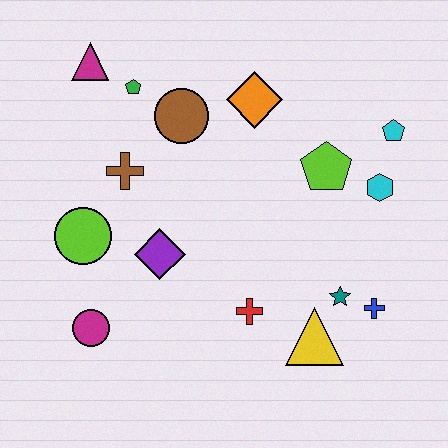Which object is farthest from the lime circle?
The cyan pentagon is farthest from the lime circle.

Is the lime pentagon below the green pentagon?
Yes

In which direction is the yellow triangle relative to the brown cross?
The yellow triangle is to the right of the brown cross.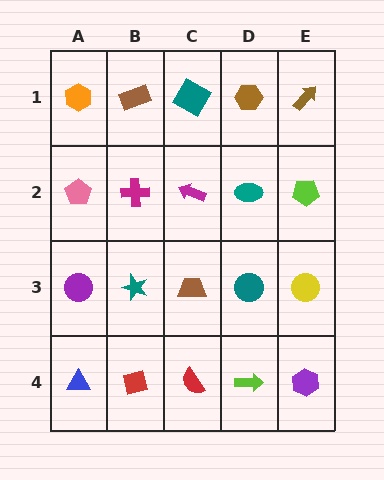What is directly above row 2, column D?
A brown hexagon.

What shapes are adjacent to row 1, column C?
A magenta arrow (row 2, column C), a brown rectangle (row 1, column B), a brown hexagon (row 1, column D).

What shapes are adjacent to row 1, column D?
A teal ellipse (row 2, column D), a teal square (row 1, column C), a brown arrow (row 1, column E).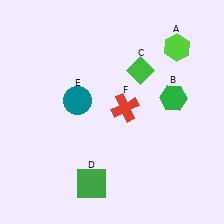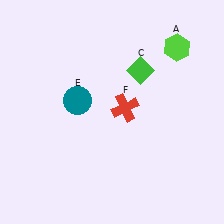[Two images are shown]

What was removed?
The green hexagon (B), the green square (D) were removed in Image 2.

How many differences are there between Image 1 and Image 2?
There are 2 differences between the two images.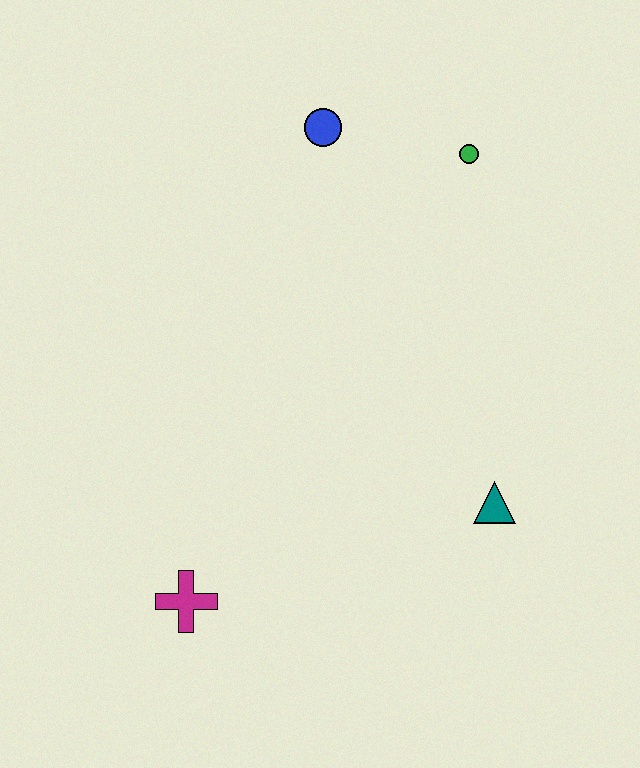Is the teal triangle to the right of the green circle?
Yes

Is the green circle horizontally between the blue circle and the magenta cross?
No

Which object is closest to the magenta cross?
The teal triangle is closest to the magenta cross.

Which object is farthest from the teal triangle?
The blue circle is farthest from the teal triangle.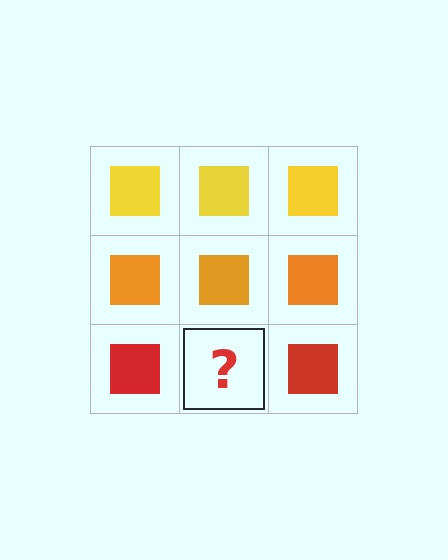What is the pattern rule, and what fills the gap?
The rule is that each row has a consistent color. The gap should be filled with a red square.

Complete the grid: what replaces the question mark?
The question mark should be replaced with a red square.